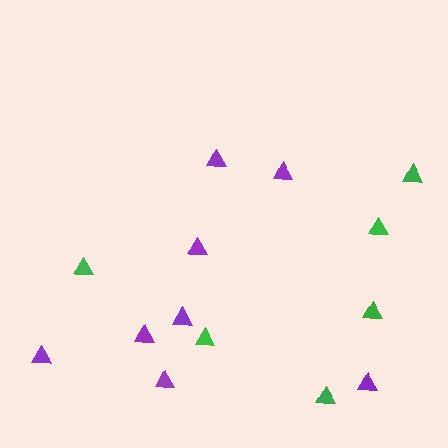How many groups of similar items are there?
There are 2 groups: one group of purple triangles (8) and one group of green triangles (6).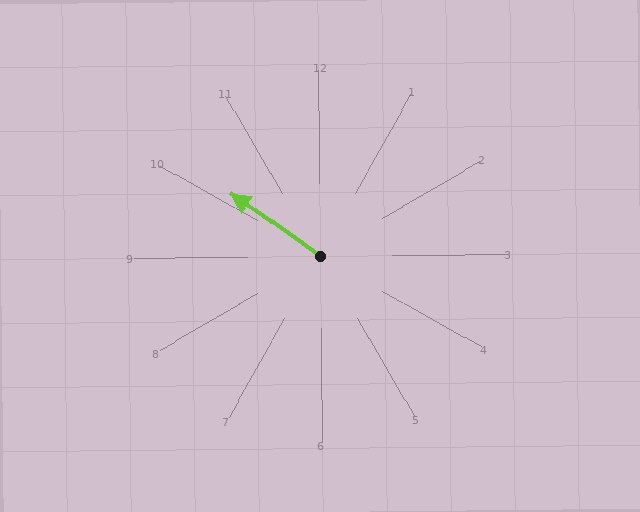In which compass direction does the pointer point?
Northwest.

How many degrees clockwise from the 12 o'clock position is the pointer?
Approximately 306 degrees.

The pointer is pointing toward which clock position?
Roughly 10 o'clock.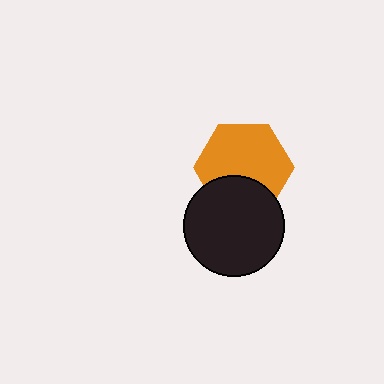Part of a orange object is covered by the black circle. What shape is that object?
It is a hexagon.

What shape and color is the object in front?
The object in front is a black circle.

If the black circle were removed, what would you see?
You would see the complete orange hexagon.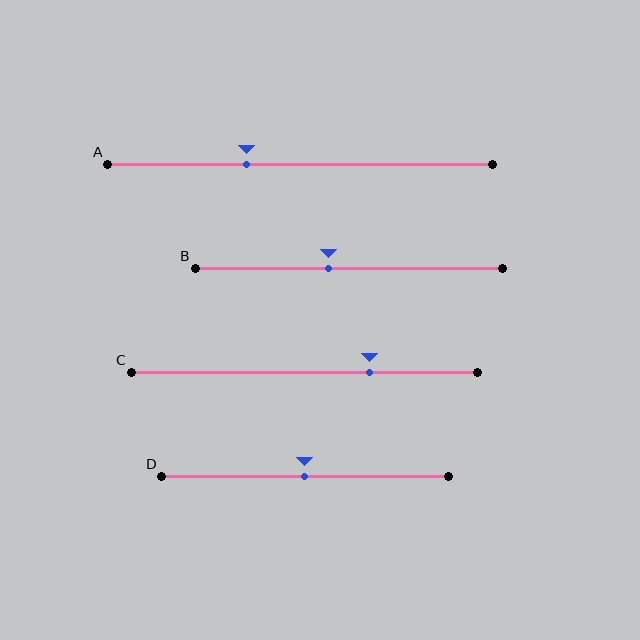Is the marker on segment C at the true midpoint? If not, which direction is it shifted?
No, the marker on segment C is shifted to the right by about 19% of the segment length.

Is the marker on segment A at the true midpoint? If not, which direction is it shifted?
No, the marker on segment A is shifted to the left by about 14% of the segment length.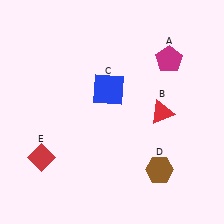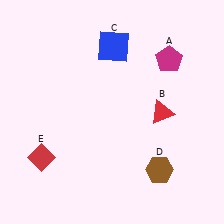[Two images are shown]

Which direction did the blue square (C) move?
The blue square (C) moved up.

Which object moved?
The blue square (C) moved up.